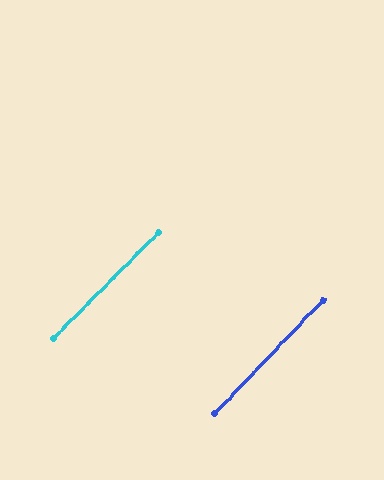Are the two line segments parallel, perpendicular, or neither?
Parallel — their directions differ by only 1.3°.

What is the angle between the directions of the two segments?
Approximately 1 degree.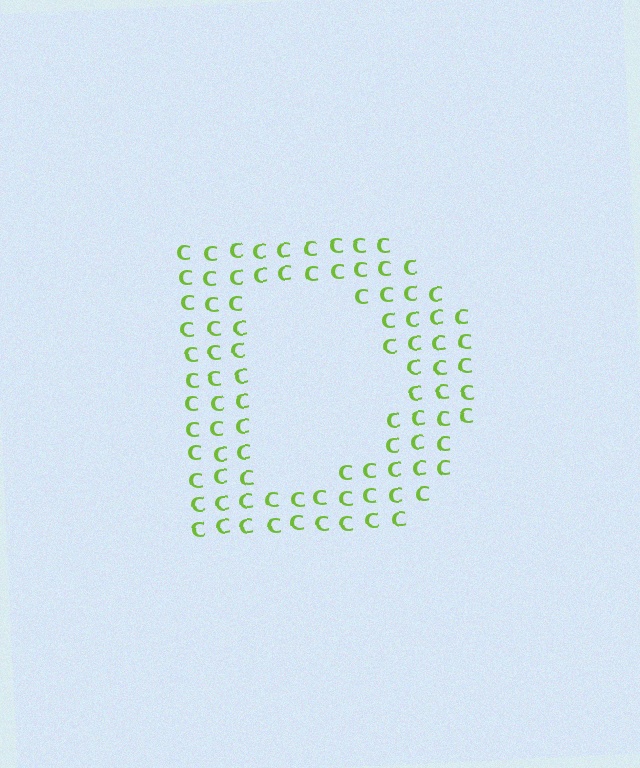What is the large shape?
The large shape is the letter D.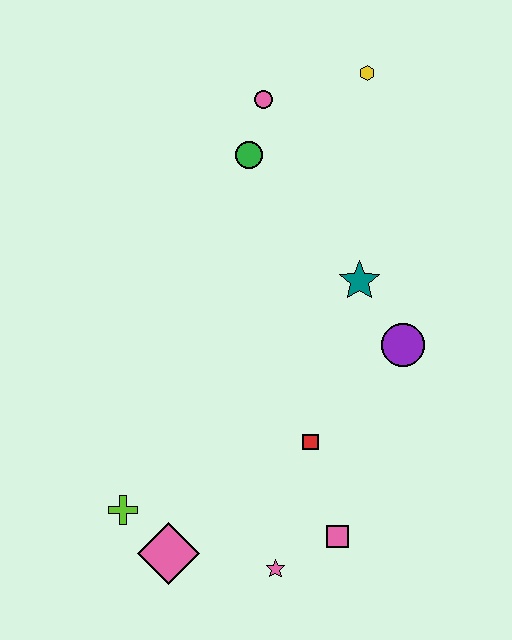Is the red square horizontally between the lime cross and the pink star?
No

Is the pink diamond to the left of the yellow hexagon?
Yes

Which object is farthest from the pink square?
The yellow hexagon is farthest from the pink square.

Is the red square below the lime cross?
No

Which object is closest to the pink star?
The pink square is closest to the pink star.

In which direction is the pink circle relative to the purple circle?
The pink circle is above the purple circle.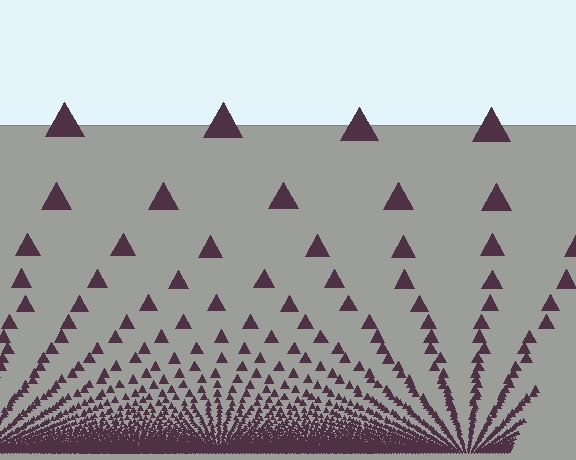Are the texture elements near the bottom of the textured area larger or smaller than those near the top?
Smaller. The gradient is inverted — elements near the bottom are smaller and denser.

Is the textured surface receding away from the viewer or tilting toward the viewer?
The surface appears to tilt toward the viewer. Texture elements get larger and sparser toward the top.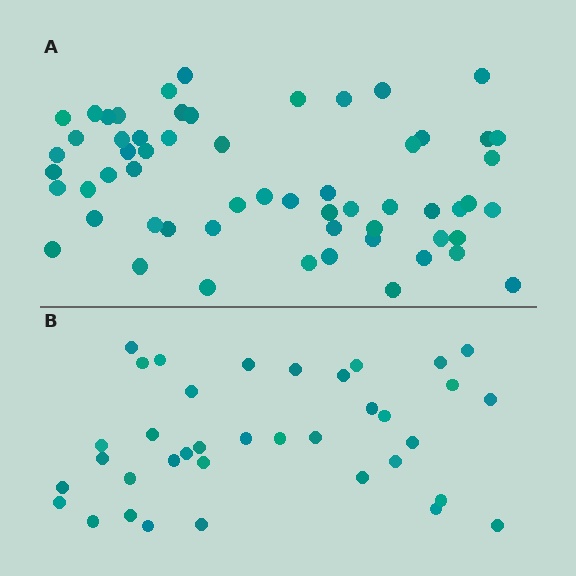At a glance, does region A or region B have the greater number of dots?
Region A (the top region) has more dots.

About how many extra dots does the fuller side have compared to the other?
Region A has approximately 20 more dots than region B.